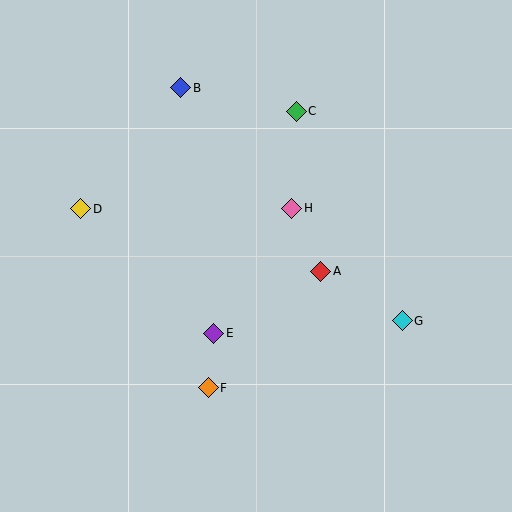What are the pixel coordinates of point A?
Point A is at (321, 271).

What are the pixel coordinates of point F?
Point F is at (208, 388).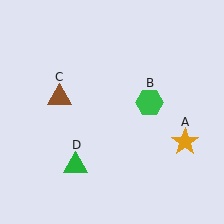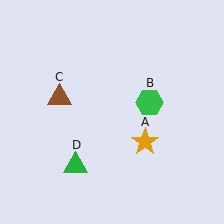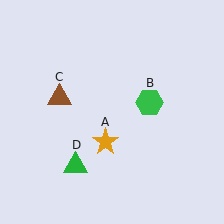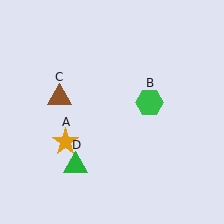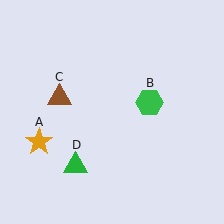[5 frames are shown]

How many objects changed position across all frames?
1 object changed position: orange star (object A).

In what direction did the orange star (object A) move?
The orange star (object A) moved left.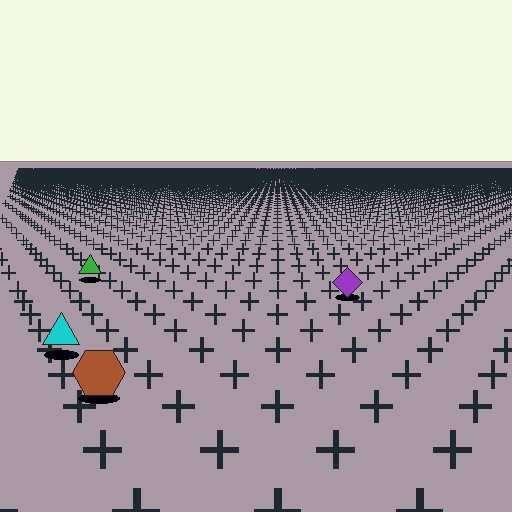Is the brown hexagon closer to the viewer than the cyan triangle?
Yes. The brown hexagon is closer — you can tell from the texture gradient: the ground texture is coarser near it.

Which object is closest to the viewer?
The brown hexagon is closest. The texture marks near it are larger and more spread out.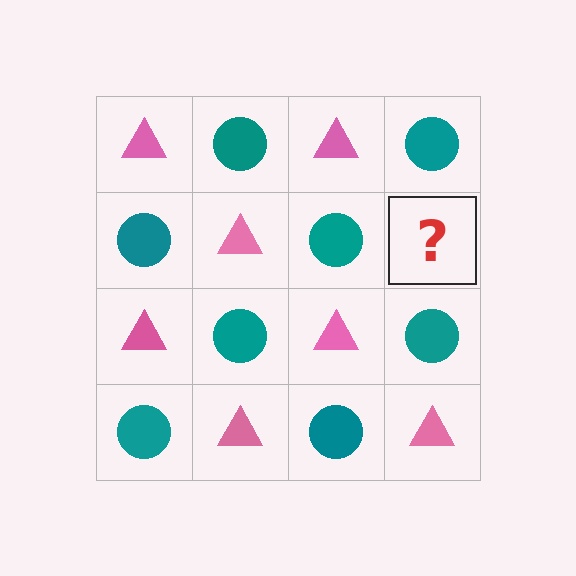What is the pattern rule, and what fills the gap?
The rule is that it alternates pink triangle and teal circle in a checkerboard pattern. The gap should be filled with a pink triangle.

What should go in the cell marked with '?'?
The missing cell should contain a pink triangle.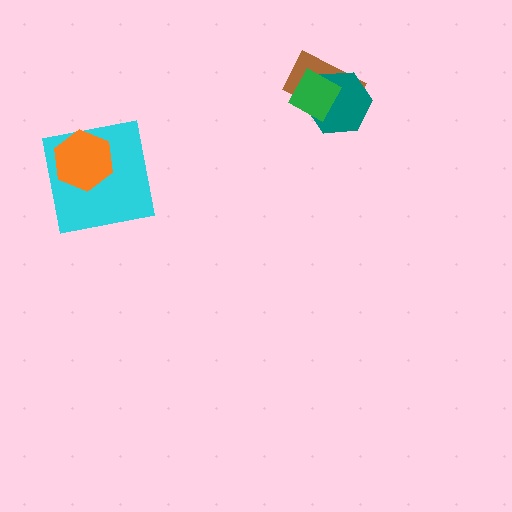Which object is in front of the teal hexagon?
The green diamond is in front of the teal hexagon.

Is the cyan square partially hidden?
Yes, it is partially covered by another shape.